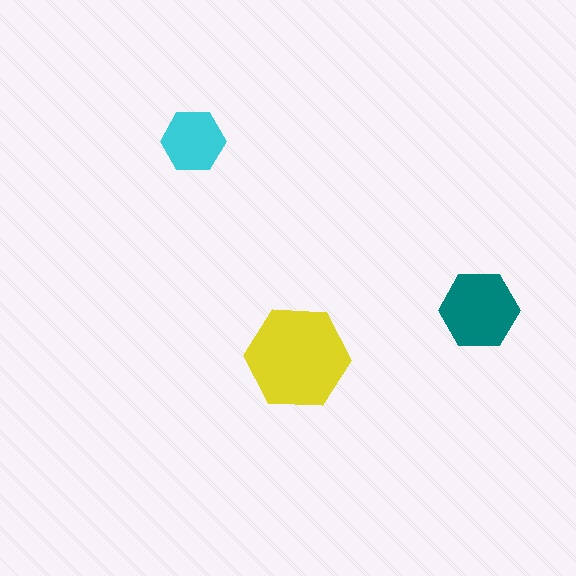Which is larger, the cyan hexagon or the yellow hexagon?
The yellow one.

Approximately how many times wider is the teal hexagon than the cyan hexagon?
About 1.5 times wider.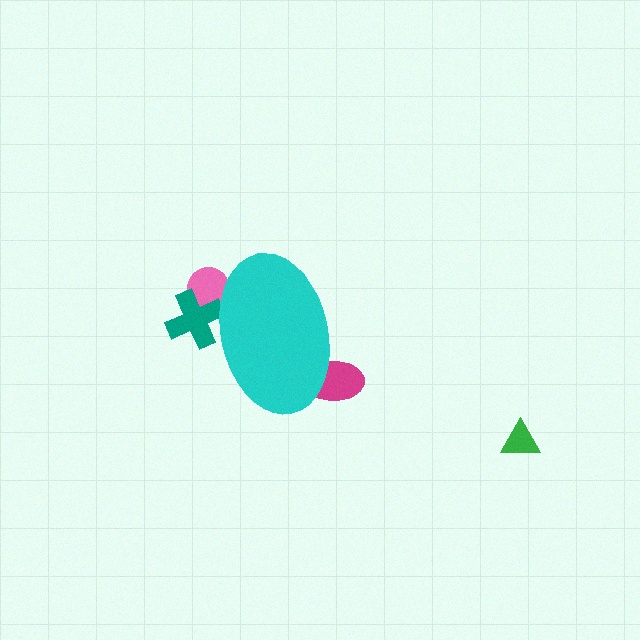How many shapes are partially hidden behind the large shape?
3 shapes are partially hidden.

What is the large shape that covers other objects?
A cyan ellipse.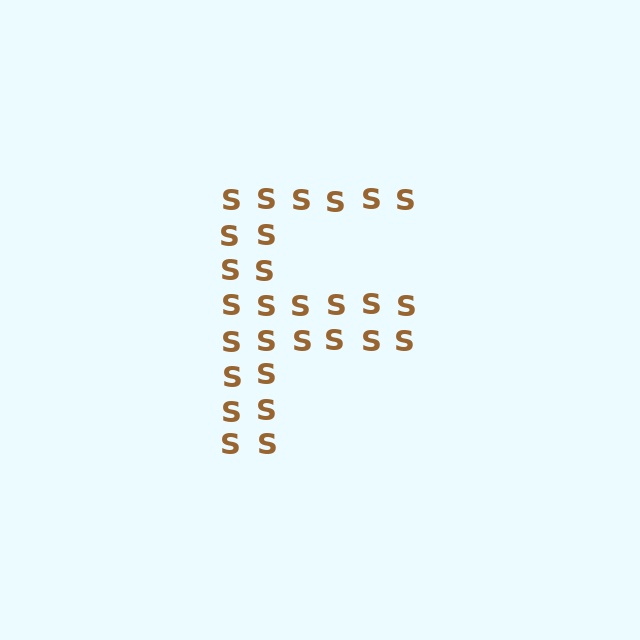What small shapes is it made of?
It is made of small letter S's.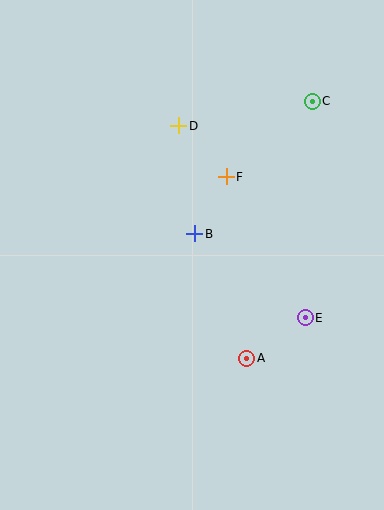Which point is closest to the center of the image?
Point B at (194, 234) is closest to the center.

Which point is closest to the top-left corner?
Point D is closest to the top-left corner.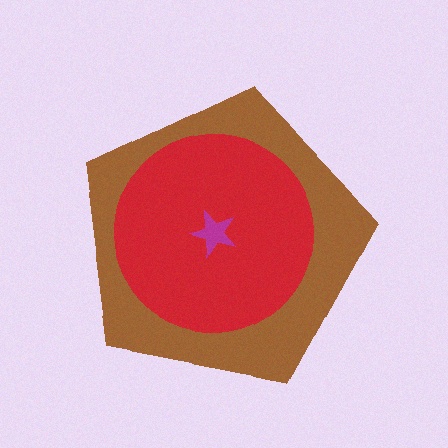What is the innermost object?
The magenta star.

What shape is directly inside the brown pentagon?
The red circle.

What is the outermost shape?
The brown pentagon.